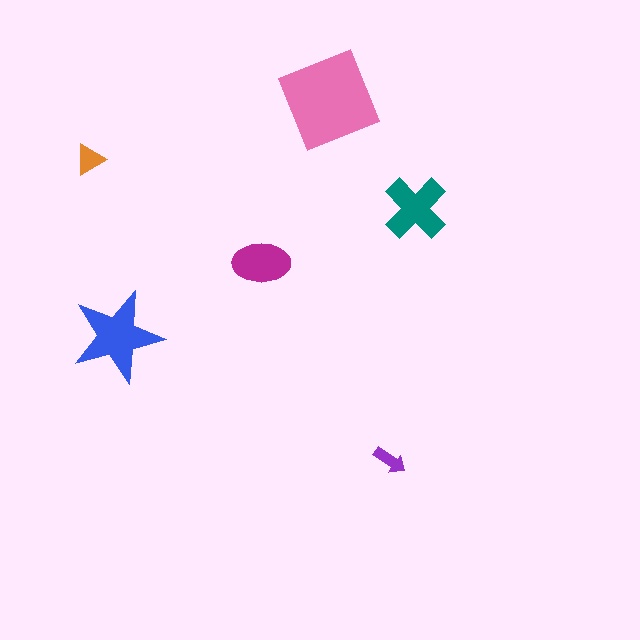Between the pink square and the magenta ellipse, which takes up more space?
The pink square.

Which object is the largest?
The pink square.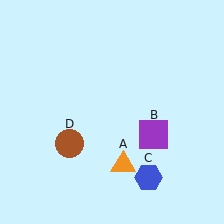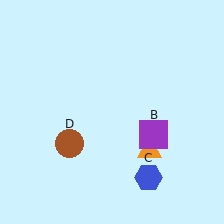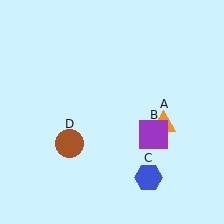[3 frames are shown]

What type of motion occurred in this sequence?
The orange triangle (object A) rotated counterclockwise around the center of the scene.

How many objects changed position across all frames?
1 object changed position: orange triangle (object A).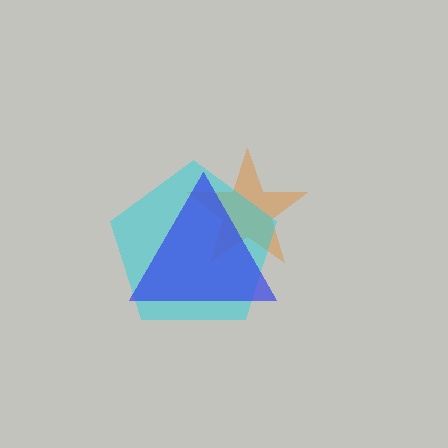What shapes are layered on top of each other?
The layered shapes are: an orange star, a cyan pentagon, a blue triangle.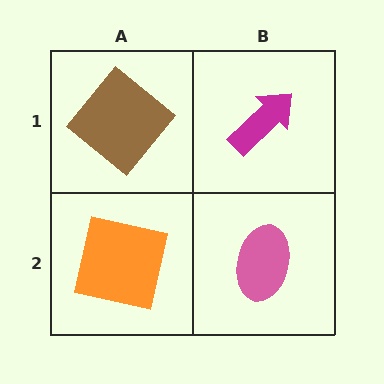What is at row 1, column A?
A brown diamond.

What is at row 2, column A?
An orange square.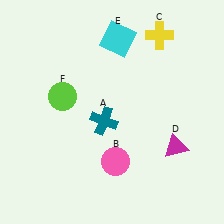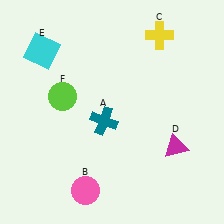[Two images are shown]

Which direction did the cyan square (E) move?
The cyan square (E) moved left.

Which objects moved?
The objects that moved are: the pink circle (B), the cyan square (E).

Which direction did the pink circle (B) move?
The pink circle (B) moved left.